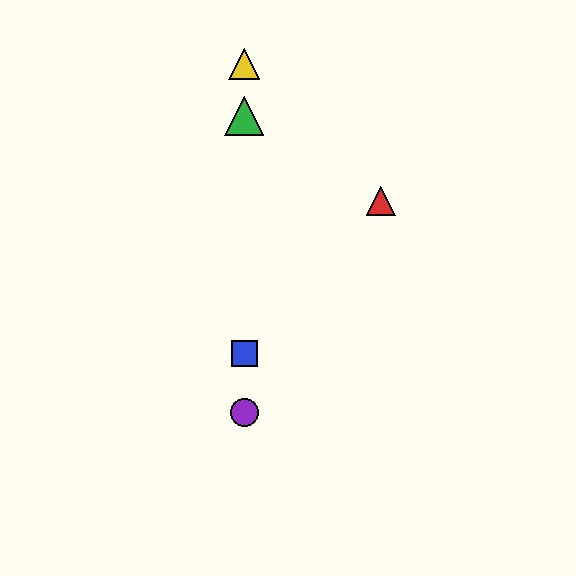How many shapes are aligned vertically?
4 shapes (the blue square, the green triangle, the yellow triangle, the purple circle) are aligned vertically.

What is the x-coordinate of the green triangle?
The green triangle is at x≈244.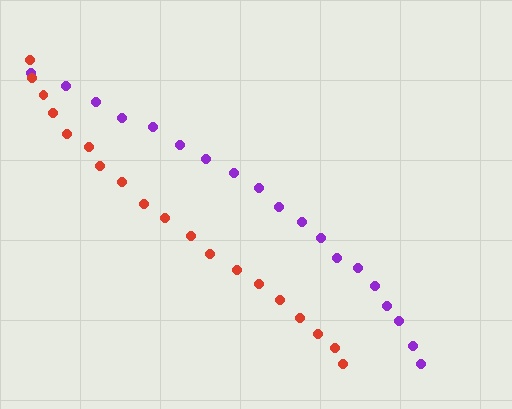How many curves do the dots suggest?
There are 2 distinct paths.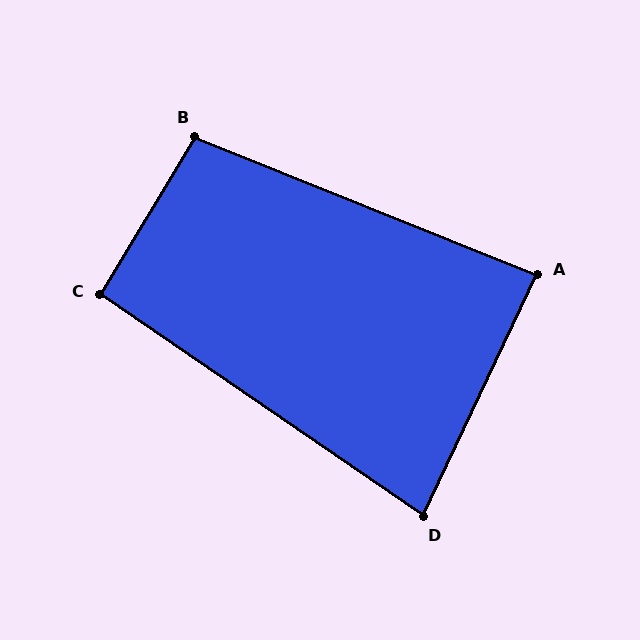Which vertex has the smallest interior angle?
D, at approximately 81 degrees.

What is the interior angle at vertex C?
Approximately 93 degrees (approximately right).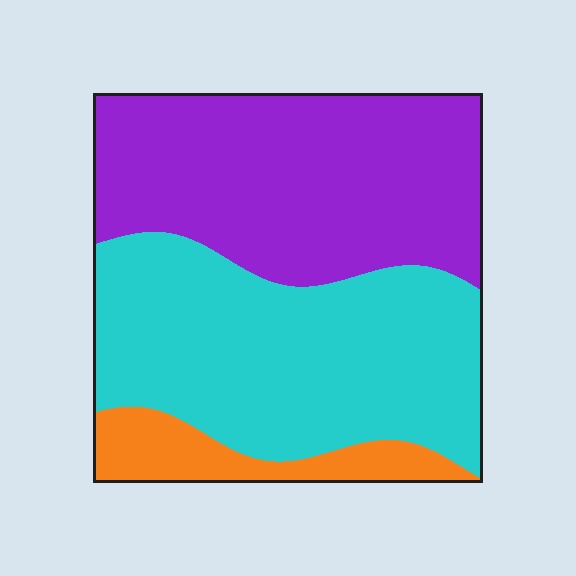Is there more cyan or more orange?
Cyan.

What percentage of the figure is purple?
Purple covers around 45% of the figure.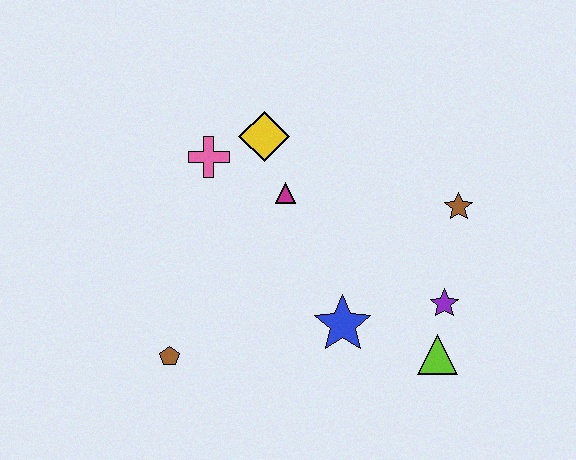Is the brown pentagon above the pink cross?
No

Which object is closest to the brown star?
The purple star is closest to the brown star.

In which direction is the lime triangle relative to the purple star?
The lime triangle is below the purple star.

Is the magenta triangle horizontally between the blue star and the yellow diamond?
Yes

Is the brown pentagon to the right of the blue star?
No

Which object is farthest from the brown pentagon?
The brown star is farthest from the brown pentagon.